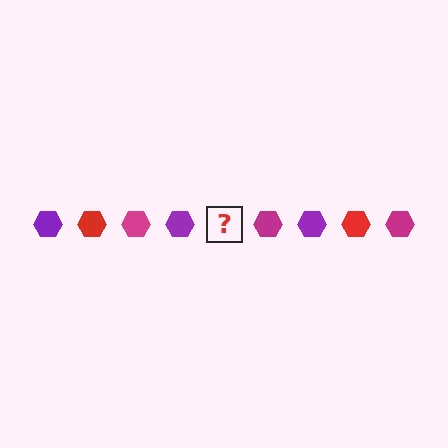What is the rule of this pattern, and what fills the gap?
The rule is that the pattern cycles through purple, red, magenta hexagons. The gap should be filled with a red hexagon.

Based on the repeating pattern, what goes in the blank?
The blank should be a red hexagon.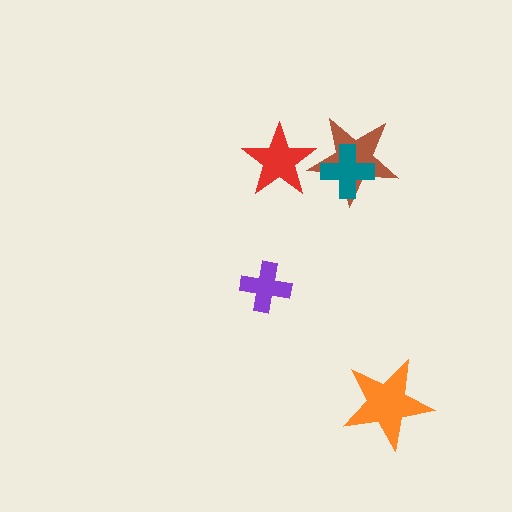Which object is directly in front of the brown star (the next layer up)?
The teal cross is directly in front of the brown star.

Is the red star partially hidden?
No, no other shape covers it.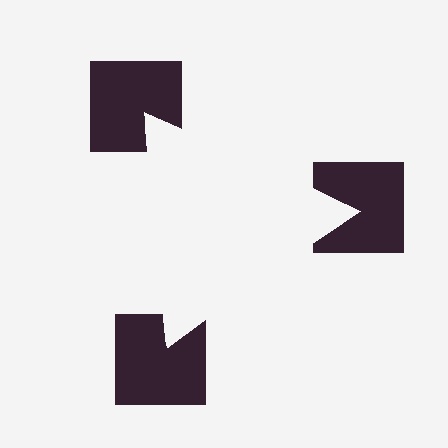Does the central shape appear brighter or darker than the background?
It typically appears slightly brighter than the background, even though no actual brightness change is drawn.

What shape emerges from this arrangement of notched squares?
An illusory triangle — its edges are inferred from the aligned wedge cuts in the notched squares, not physically drawn.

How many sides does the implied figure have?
3 sides.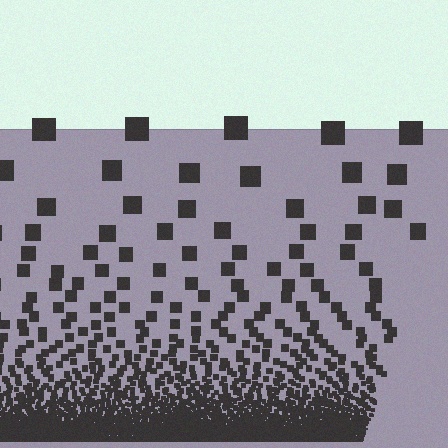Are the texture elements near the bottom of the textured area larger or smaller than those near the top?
Smaller. The gradient is inverted — elements near the bottom are smaller and denser.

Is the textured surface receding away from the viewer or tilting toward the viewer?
The surface appears to tilt toward the viewer. Texture elements get larger and sparser toward the top.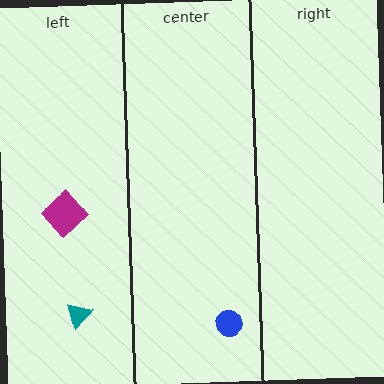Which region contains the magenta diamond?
The left region.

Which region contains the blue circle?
The center region.